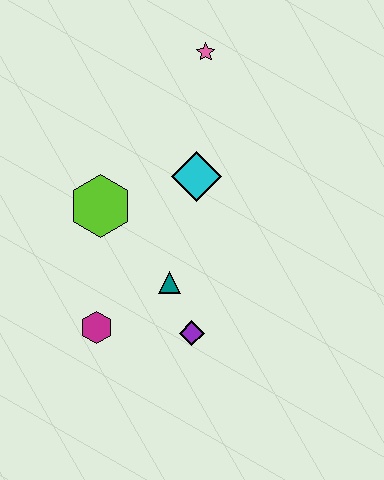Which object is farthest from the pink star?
The magenta hexagon is farthest from the pink star.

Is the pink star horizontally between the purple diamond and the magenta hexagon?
No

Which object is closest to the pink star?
The cyan diamond is closest to the pink star.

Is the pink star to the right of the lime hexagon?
Yes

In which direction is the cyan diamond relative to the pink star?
The cyan diamond is below the pink star.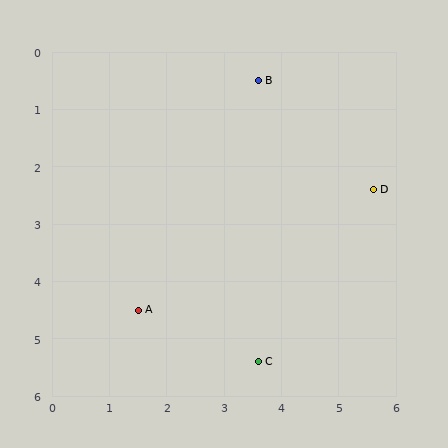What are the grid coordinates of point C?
Point C is at approximately (3.6, 5.4).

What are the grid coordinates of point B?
Point B is at approximately (3.6, 0.5).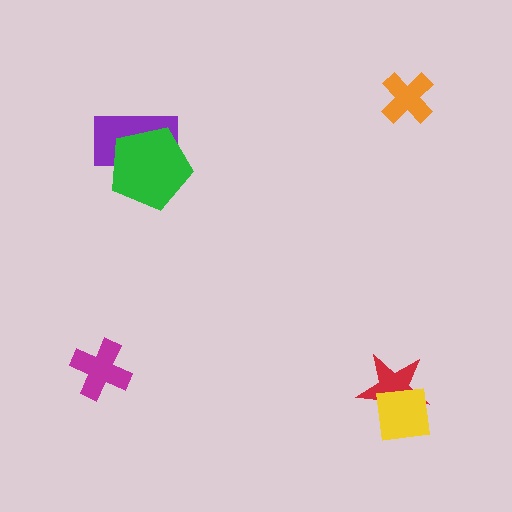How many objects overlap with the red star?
1 object overlaps with the red star.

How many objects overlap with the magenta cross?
0 objects overlap with the magenta cross.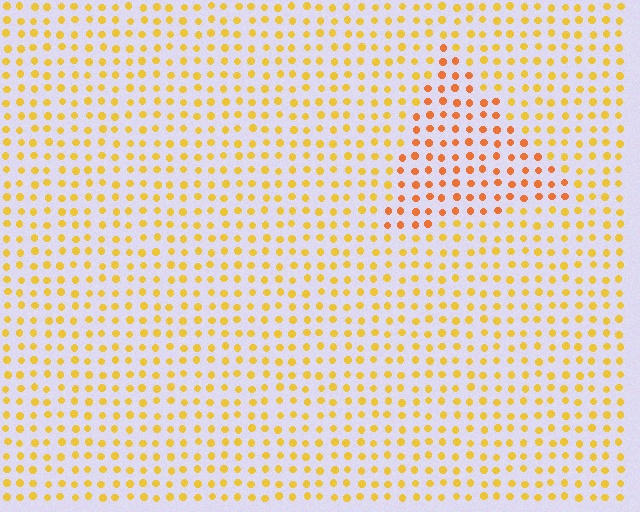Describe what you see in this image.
The image is filled with small yellow elements in a uniform arrangement. A triangle-shaped region is visible where the elements are tinted to a slightly different hue, forming a subtle color boundary.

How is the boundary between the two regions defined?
The boundary is defined purely by a slight shift in hue (about 27 degrees). Spacing, size, and orientation are identical on both sides.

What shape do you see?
I see a triangle.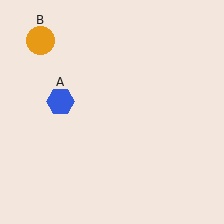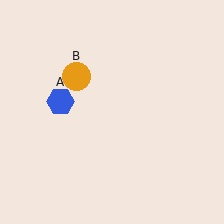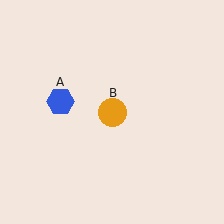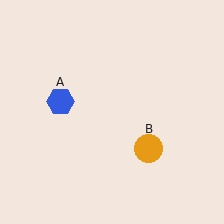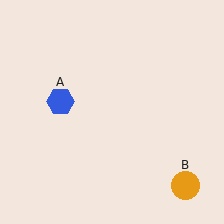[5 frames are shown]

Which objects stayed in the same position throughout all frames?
Blue hexagon (object A) remained stationary.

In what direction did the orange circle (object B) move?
The orange circle (object B) moved down and to the right.